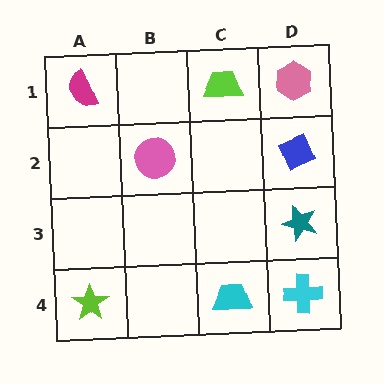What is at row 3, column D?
A teal star.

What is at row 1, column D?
A pink hexagon.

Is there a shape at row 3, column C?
No, that cell is empty.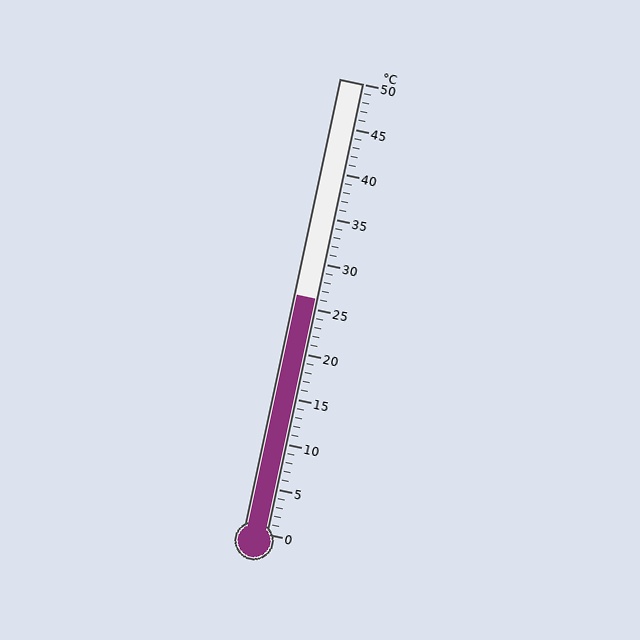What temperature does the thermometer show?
The thermometer shows approximately 26°C.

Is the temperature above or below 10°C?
The temperature is above 10°C.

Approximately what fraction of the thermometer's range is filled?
The thermometer is filled to approximately 50% of its range.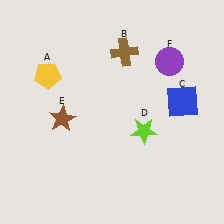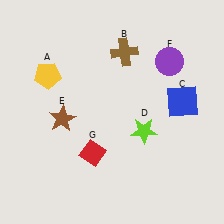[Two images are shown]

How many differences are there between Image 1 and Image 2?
There is 1 difference between the two images.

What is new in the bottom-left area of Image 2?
A red diamond (G) was added in the bottom-left area of Image 2.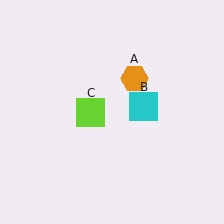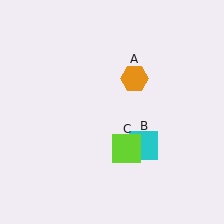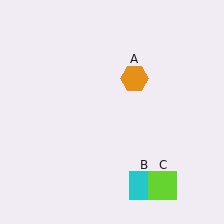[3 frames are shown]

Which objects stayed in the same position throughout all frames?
Orange hexagon (object A) remained stationary.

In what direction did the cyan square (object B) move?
The cyan square (object B) moved down.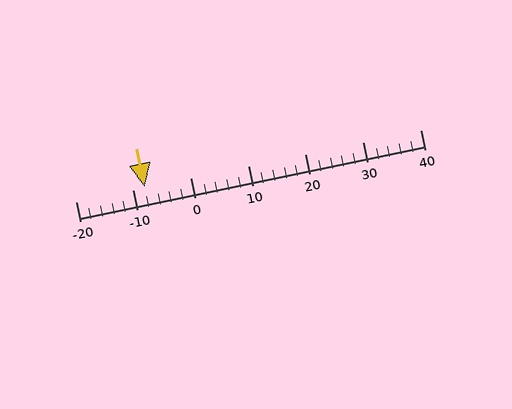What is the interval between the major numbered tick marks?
The major tick marks are spaced 10 units apart.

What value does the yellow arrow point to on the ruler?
The yellow arrow points to approximately -8.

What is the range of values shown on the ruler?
The ruler shows values from -20 to 40.